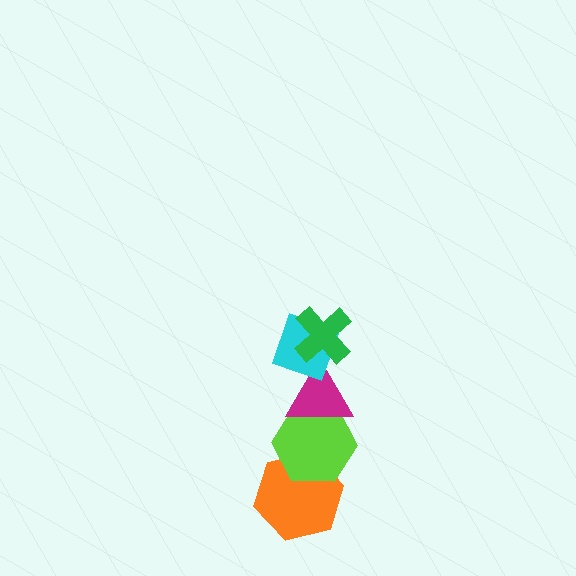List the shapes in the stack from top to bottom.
From top to bottom: the green cross, the cyan diamond, the magenta triangle, the lime hexagon, the orange hexagon.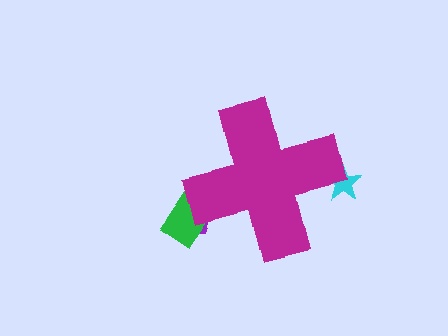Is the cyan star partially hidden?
Yes, the cyan star is partially hidden behind the magenta cross.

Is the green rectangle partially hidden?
Yes, the green rectangle is partially hidden behind the magenta cross.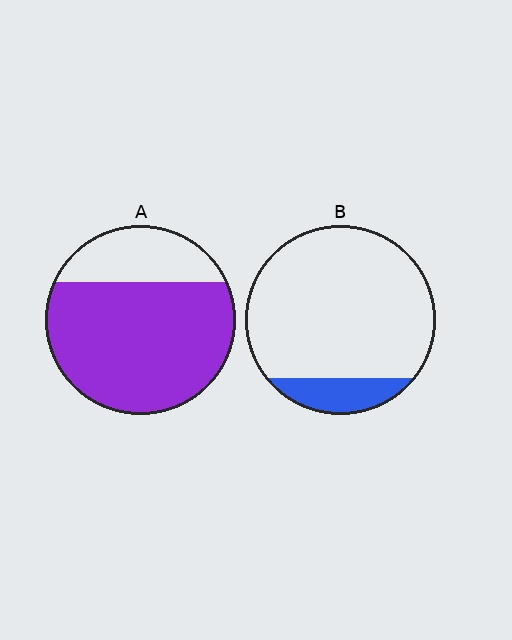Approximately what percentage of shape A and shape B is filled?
A is approximately 75% and B is approximately 15%.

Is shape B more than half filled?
No.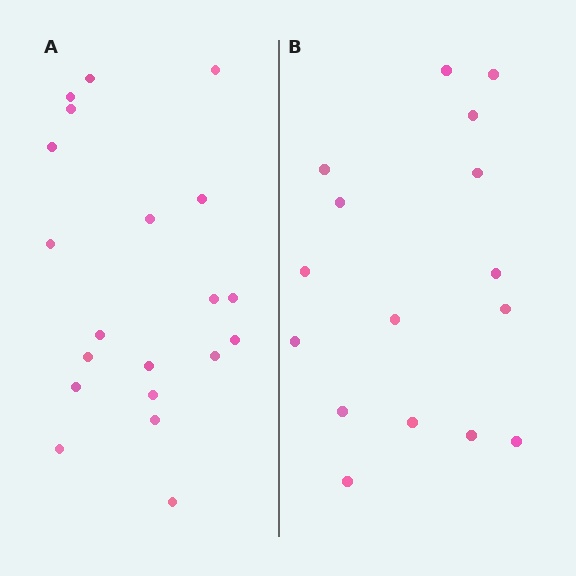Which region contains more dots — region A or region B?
Region A (the left region) has more dots.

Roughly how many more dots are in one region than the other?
Region A has about 4 more dots than region B.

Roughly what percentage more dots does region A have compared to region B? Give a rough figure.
About 25% more.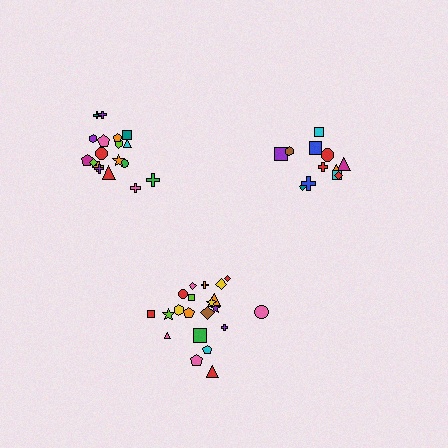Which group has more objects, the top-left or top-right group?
The top-left group.